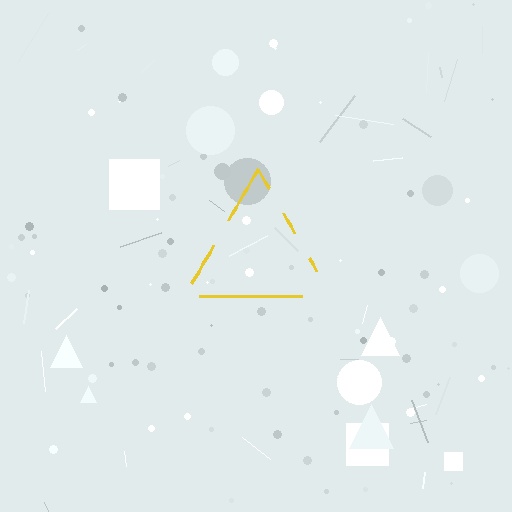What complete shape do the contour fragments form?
The contour fragments form a triangle.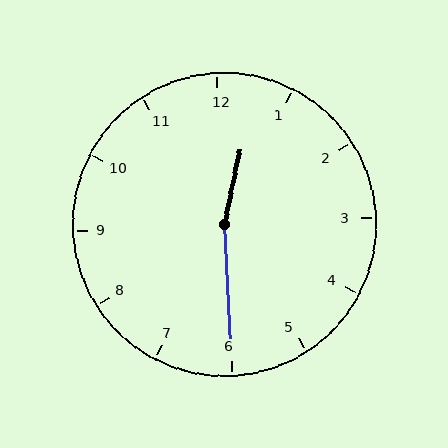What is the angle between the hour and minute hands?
Approximately 165 degrees.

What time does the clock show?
12:30.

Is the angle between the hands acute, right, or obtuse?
It is obtuse.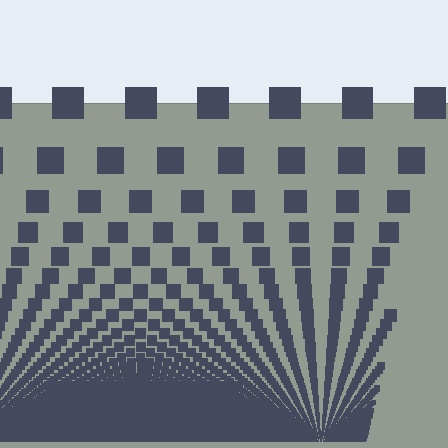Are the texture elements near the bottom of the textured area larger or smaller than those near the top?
Smaller. The gradient is inverted — elements near the bottom are smaller and denser.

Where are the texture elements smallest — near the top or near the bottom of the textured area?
Near the bottom.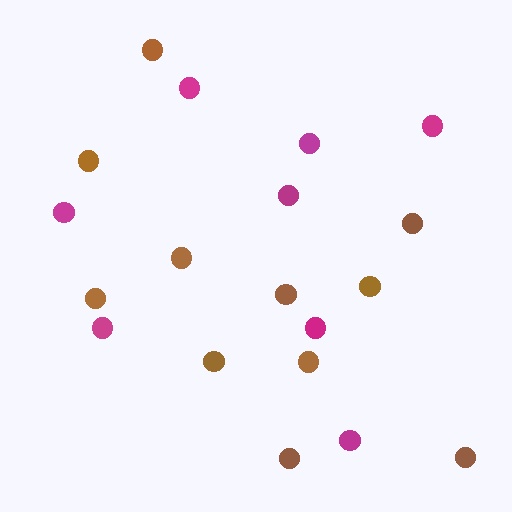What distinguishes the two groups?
There are 2 groups: one group of magenta circles (8) and one group of brown circles (11).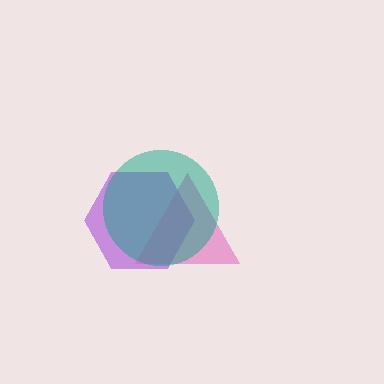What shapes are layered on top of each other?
The layered shapes are: a purple hexagon, a pink triangle, a teal circle.